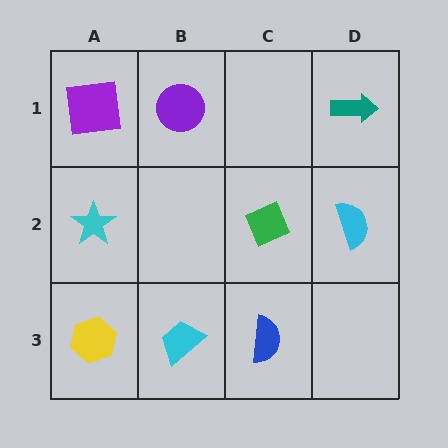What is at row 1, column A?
A purple square.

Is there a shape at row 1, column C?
No, that cell is empty.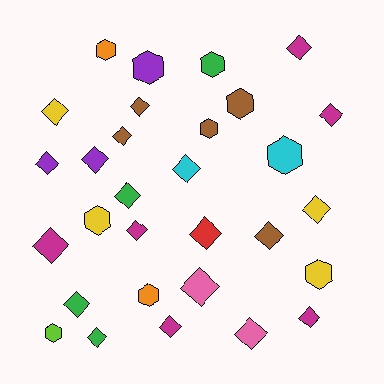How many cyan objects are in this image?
There are 2 cyan objects.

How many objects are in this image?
There are 30 objects.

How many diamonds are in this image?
There are 20 diamonds.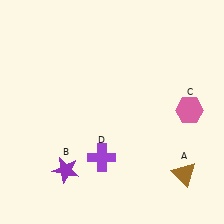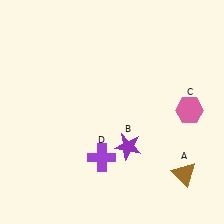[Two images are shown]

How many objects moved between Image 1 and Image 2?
1 object moved between the two images.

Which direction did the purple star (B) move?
The purple star (B) moved right.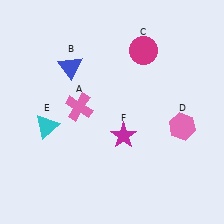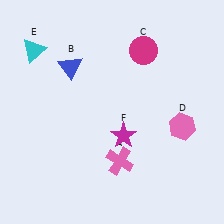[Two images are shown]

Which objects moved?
The objects that moved are: the pink cross (A), the cyan triangle (E).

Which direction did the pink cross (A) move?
The pink cross (A) moved down.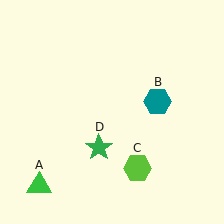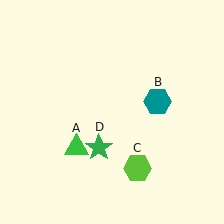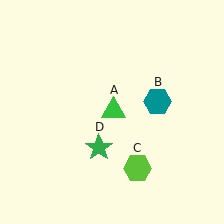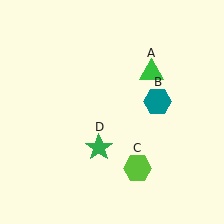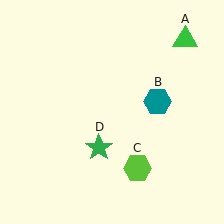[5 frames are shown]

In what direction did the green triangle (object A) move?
The green triangle (object A) moved up and to the right.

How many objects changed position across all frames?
1 object changed position: green triangle (object A).